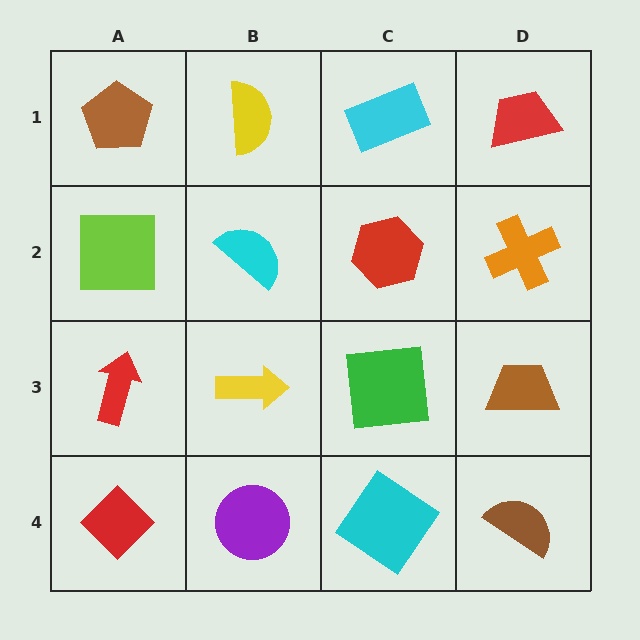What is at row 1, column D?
A red trapezoid.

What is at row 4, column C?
A cyan diamond.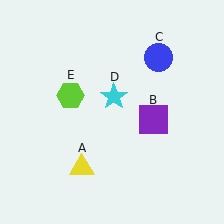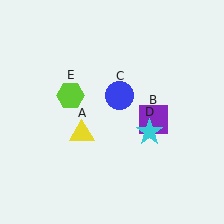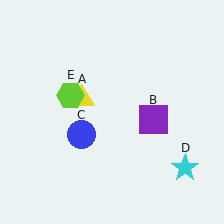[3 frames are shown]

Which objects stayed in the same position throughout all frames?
Purple square (object B) and lime hexagon (object E) remained stationary.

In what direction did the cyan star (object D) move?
The cyan star (object D) moved down and to the right.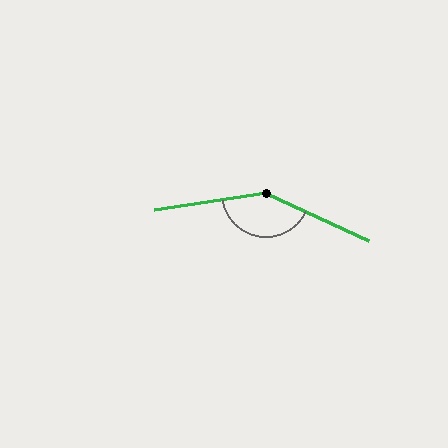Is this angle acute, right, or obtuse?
It is obtuse.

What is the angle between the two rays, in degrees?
Approximately 146 degrees.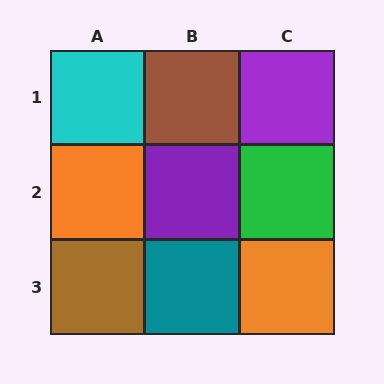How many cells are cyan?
1 cell is cyan.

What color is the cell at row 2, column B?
Purple.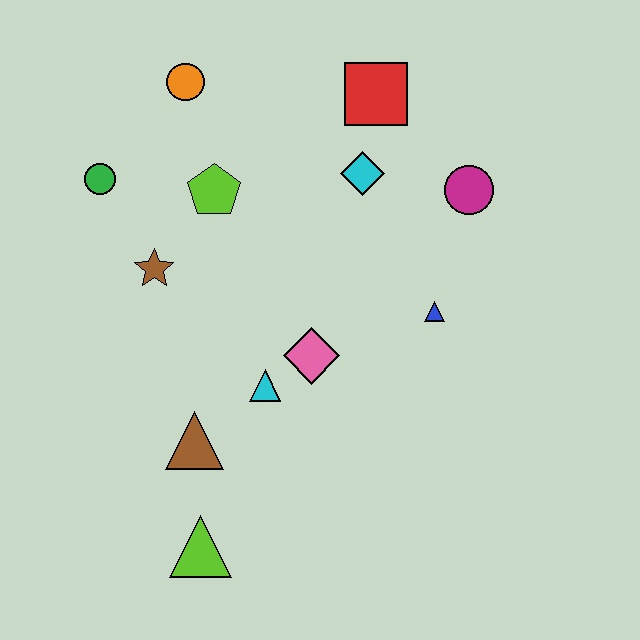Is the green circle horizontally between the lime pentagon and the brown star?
No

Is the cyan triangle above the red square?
No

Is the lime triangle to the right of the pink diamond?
No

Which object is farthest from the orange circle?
The lime triangle is farthest from the orange circle.